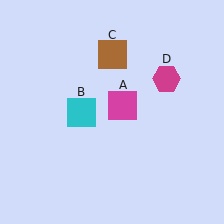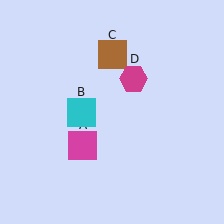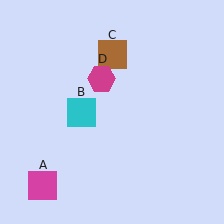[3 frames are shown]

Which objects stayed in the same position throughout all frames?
Cyan square (object B) and brown square (object C) remained stationary.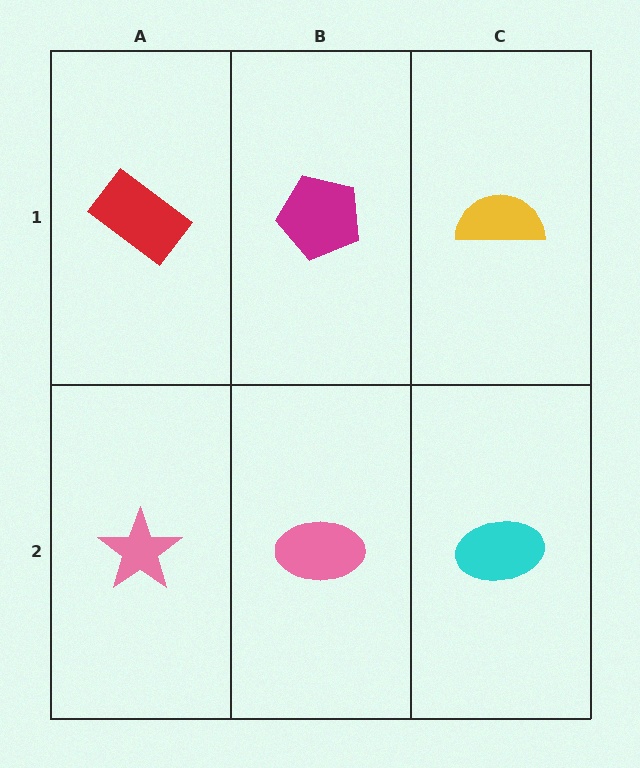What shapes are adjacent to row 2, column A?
A red rectangle (row 1, column A), a pink ellipse (row 2, column B).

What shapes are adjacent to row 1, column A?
A pink star (row 2, column A), a magenta pentagon (row 1, column B).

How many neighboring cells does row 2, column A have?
2.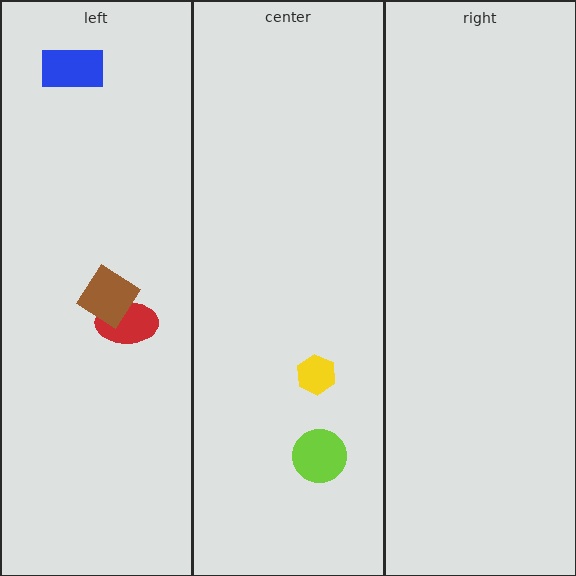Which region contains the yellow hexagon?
The center region.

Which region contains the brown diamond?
The left region.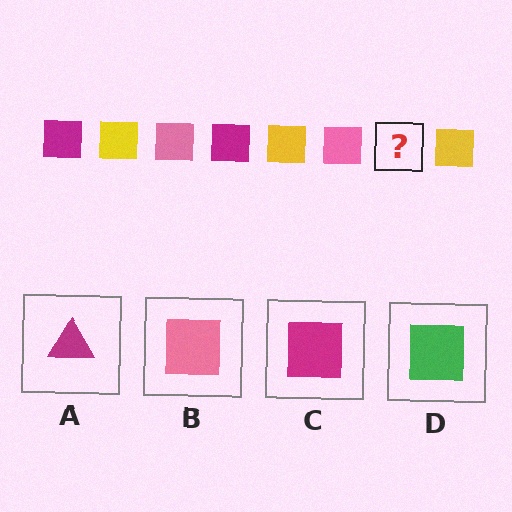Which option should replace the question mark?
Option C.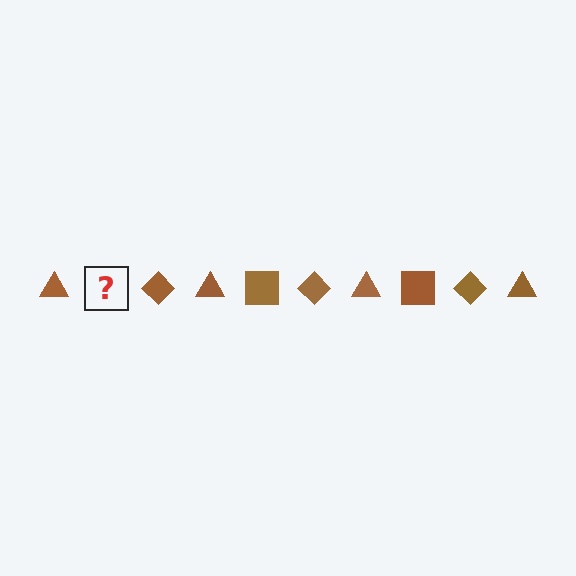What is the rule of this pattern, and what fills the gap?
The rule is that the pattern cycles through triangle, square, diamond shapes in brown. The gap should be filled with a brown square.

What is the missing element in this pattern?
The missing element is a brown square.